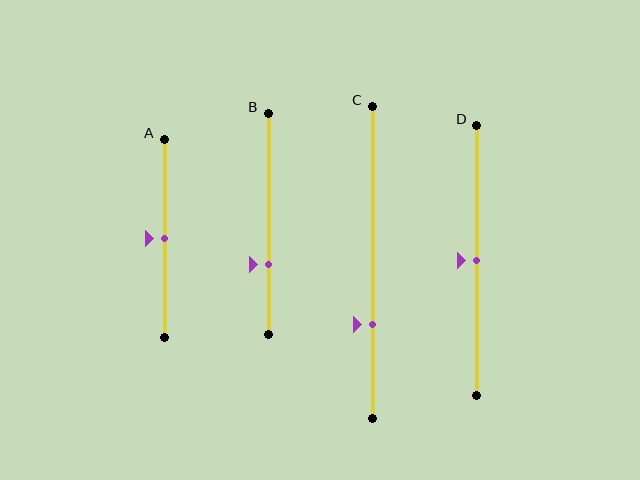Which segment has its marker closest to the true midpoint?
Segment A has its marker closest to the true midpoint.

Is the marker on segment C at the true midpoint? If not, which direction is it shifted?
No, the marker on segment C is shifted downward by about 20% of the segment length.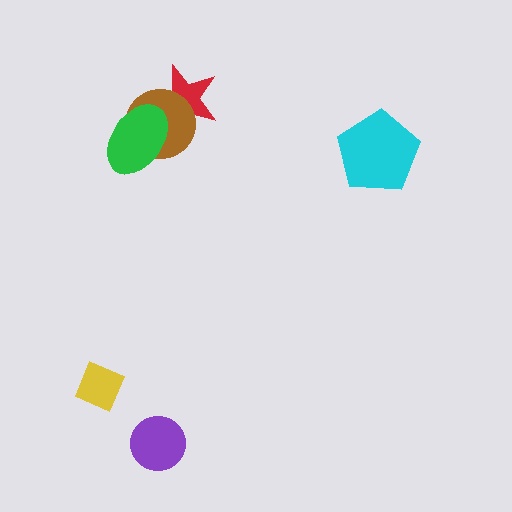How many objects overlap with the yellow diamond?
0 objects overlap with the yellow diamond.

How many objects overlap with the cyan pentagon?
0 objects overlap with the cyan pentagon.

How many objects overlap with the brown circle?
2 objects overlap with the brown circle.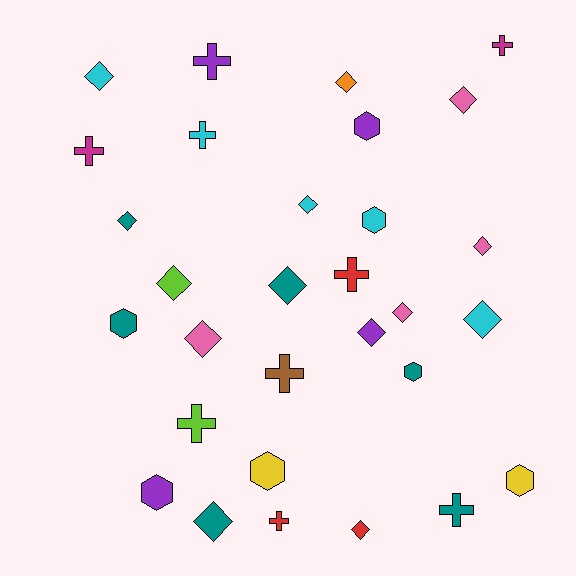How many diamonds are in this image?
There are 14 diamonds.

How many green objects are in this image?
There are no green objects.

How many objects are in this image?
There are 30 objects.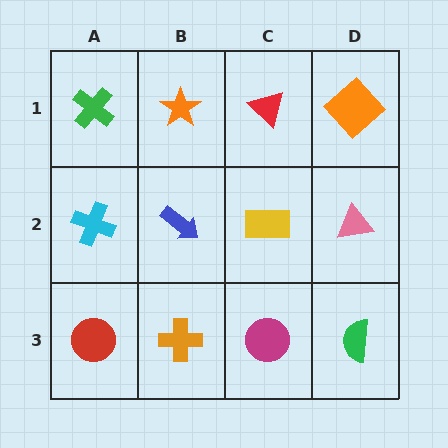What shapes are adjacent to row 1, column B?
A blue arrow (row 2, column B), a green cross (row 1, column A), a red triangle (row 1, column C).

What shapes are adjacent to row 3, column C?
A yellow rectangle (row 2, column C), an orange cross (row 3, column B), a green semicircle (row 3, column D).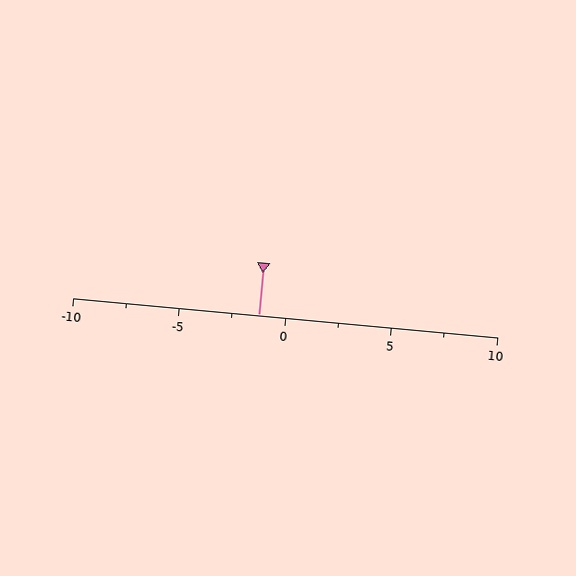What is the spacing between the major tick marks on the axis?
The major ticks are spaced 5 apart.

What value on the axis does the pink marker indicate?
The marker indicates approximately -1.2.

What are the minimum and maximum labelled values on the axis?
The axis runs from -10 to 10.